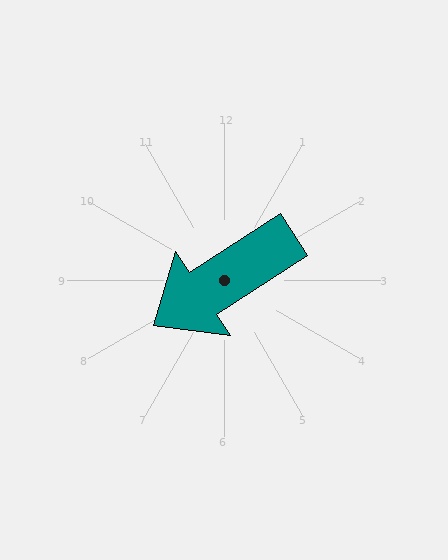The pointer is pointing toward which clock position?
Roughly 8 o'clock.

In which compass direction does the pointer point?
Southwest.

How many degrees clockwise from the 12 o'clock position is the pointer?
Approximately 237 degrees.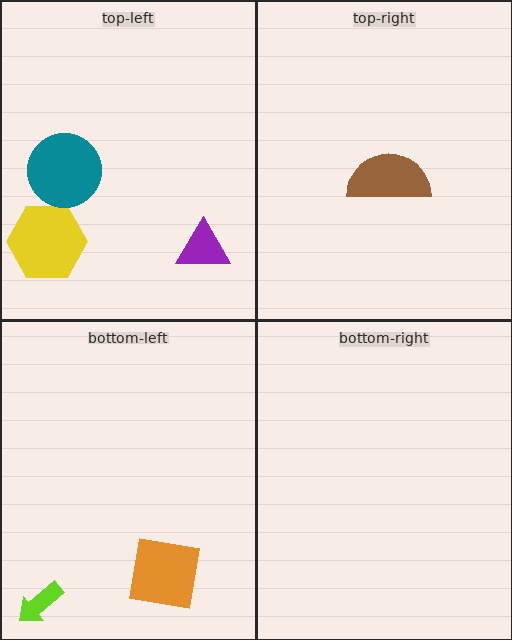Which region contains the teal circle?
The top-left region.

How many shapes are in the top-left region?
3.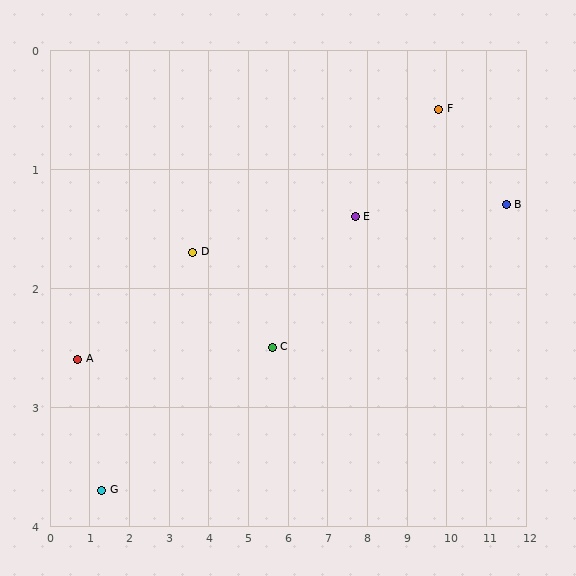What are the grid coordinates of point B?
Point B is at approximately (11.5, 1.3).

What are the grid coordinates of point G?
Point G is at approximately (1.3, 3.7).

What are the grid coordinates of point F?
Point F is at approximately (9.8, 0.5).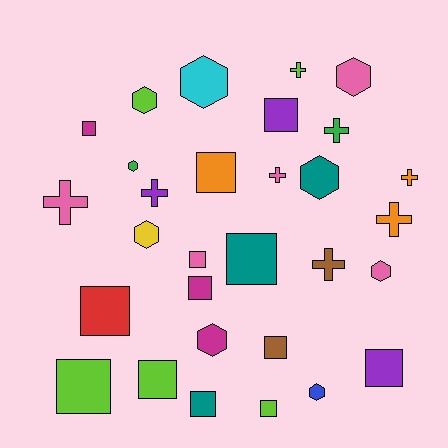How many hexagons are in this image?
There are 9 hexagons.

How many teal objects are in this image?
There are 3 teal objects.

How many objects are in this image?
There are 30 objects.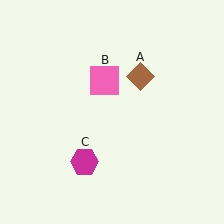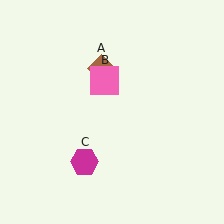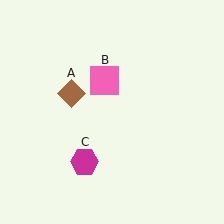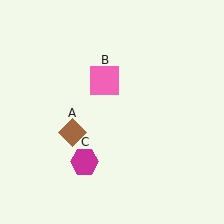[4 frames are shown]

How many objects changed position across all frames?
1 object changed position: brown diamond (object A).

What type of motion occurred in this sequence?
The brown diamond (object A) rotated counterclockwise around the center of the scene.